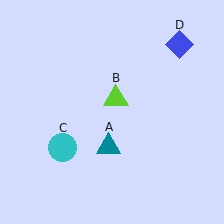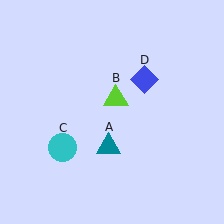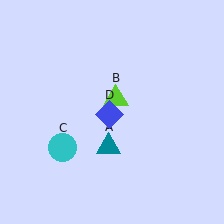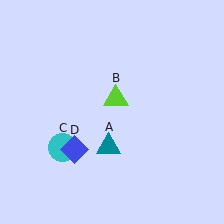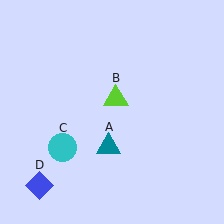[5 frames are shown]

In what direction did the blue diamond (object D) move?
The blue diamond (object D) moved down and to the left.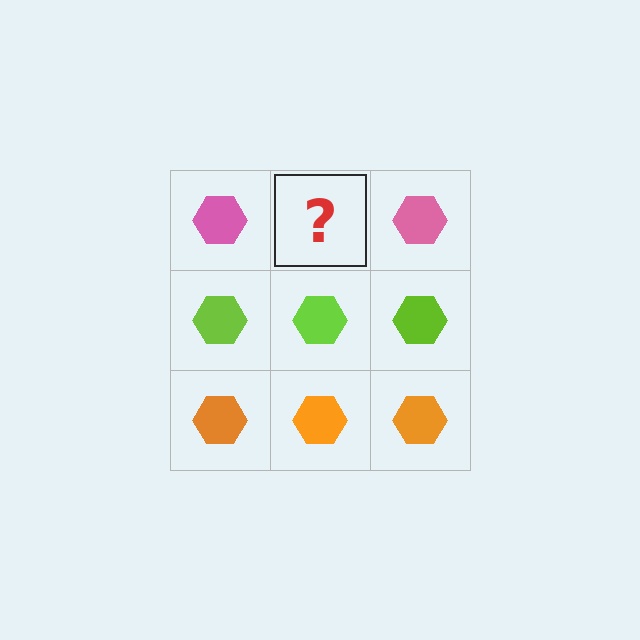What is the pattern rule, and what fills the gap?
The rule is that each row has a consistent color. The gap should be filled with a pink hexagon.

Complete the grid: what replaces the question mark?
The question mark should be replaced with a pink hexagon.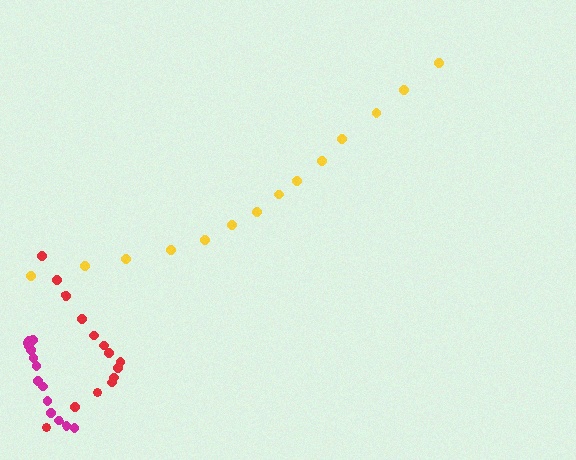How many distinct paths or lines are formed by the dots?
There are 3 distinct paths.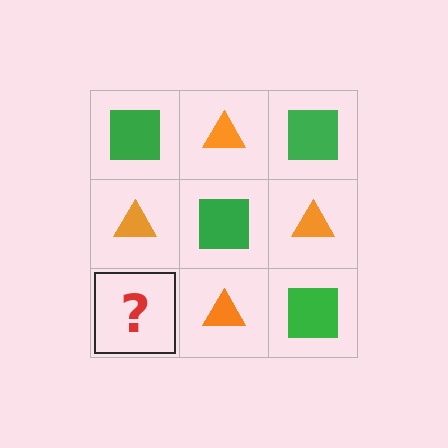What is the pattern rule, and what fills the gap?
The rule is that it alternates green square and orange triangle in a checkerboard pattern. The gap should be filled with a green square.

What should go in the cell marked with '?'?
The missing cell should contain a green square.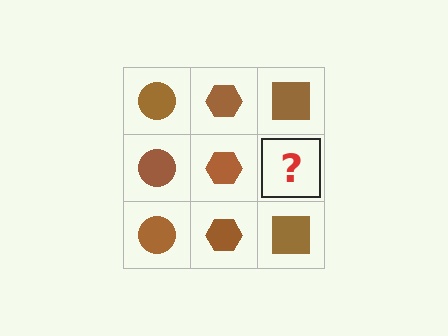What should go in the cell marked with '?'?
The missing cell should contain a brown square.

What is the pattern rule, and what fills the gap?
The rule is that each column has a consistent shape. The gap should be filled with a brown square.